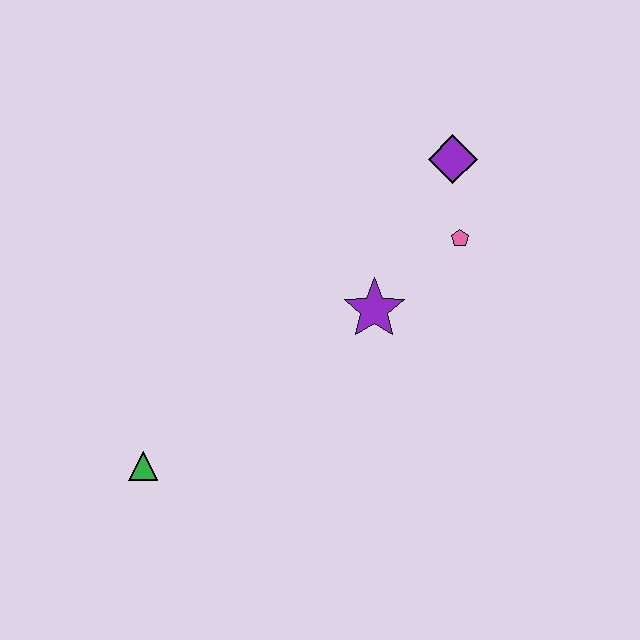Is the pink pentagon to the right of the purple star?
Yes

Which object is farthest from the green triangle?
The purple diamond is farthest from the green triangle.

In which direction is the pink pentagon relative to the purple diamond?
The pink pentagon is below the purple diamond.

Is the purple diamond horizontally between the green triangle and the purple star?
No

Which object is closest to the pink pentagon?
The purple diamond is closest to the pink pentagon.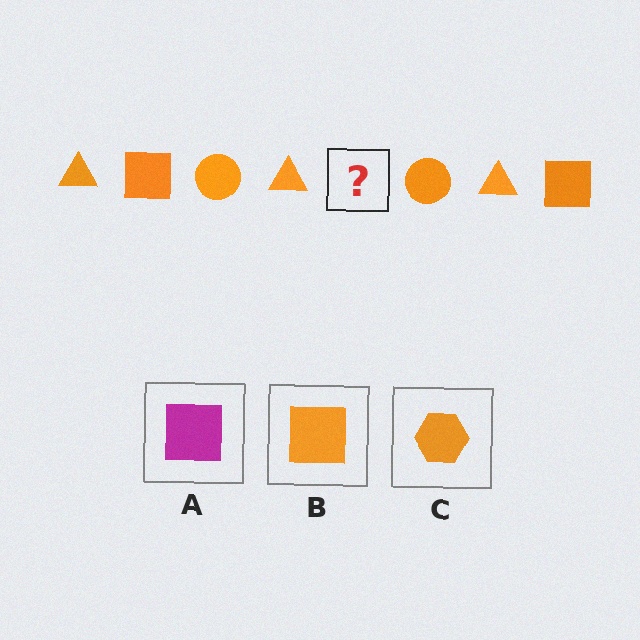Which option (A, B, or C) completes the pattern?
B.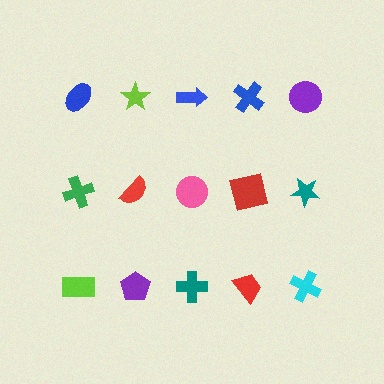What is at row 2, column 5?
A teal star.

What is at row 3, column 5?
A cyan cross.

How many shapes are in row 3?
5 shapes.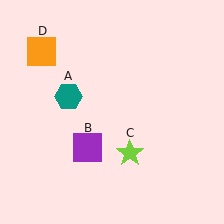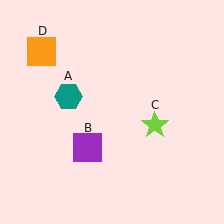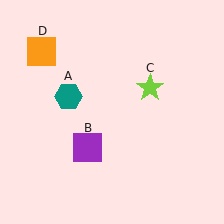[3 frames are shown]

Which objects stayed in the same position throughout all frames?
Teal hexagon (object A) and purple square (object B) and orange square (object D) remained stationary.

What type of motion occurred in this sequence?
The lime star (object C) rotated counterclockwise around the center of the scene.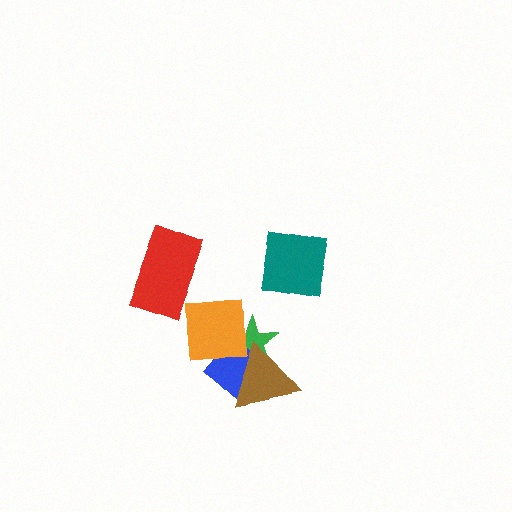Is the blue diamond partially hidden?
Yes, it is partially covered by another shape.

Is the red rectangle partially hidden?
No, no other shape covers it.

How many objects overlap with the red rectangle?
0 objects overlap with the red rectangle.